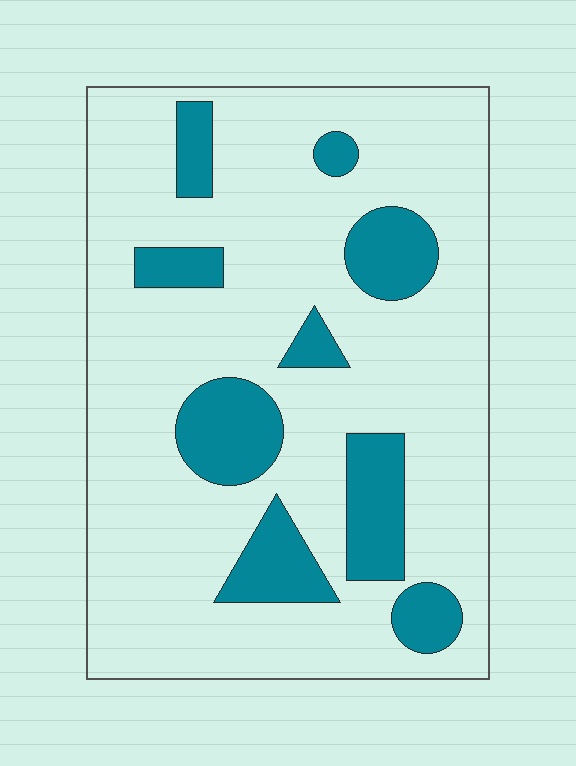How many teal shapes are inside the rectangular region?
9.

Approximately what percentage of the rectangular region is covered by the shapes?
Approximately 20%.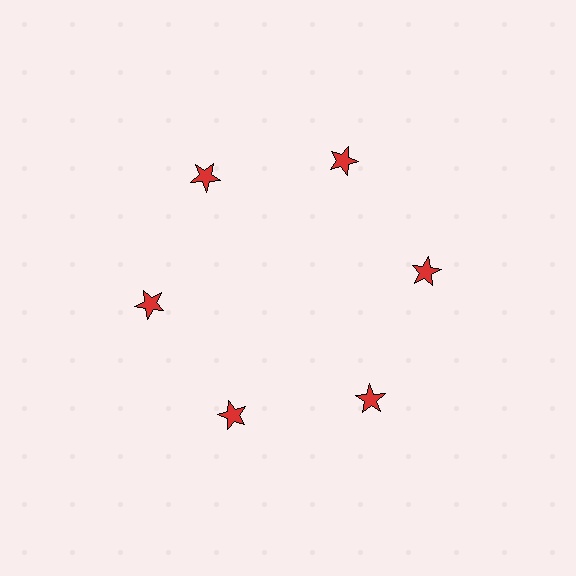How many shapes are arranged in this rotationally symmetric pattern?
There are 6 shapes, arranged in 6 groups of 1.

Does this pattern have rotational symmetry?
Yes, this pattern has 6-fold rotational symmetry. It looks the same after rotating 60 degrees around the center.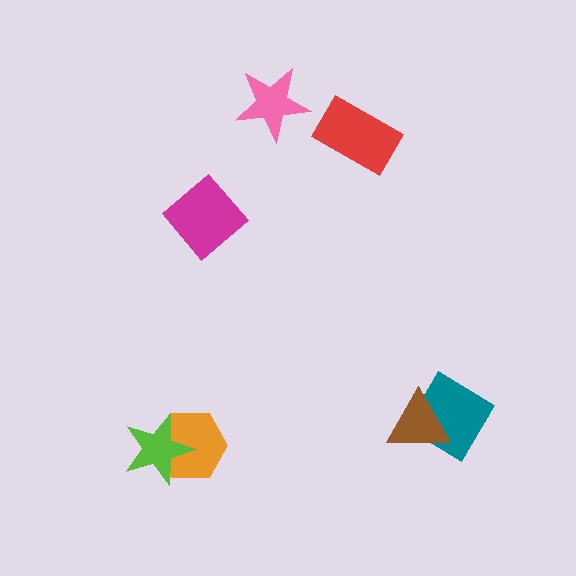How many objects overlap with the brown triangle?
1 object overlaps with the brown triangle.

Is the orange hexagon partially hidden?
Yes, it is partially covered by another shape.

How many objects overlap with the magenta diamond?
0 objects overlap with the magenta diamond.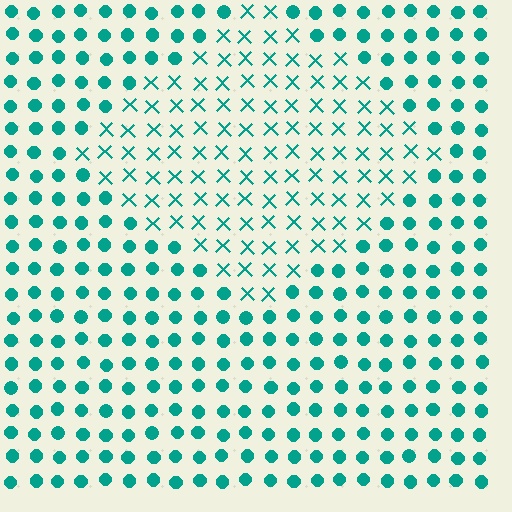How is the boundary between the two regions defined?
The boundary is defined by a change in element shape: X marks inside vs. circles outside. All elements share the same color and spacing.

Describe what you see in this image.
The image is filled with small teal elements arranged in a uniform grid. A diamond-shaped region contains X marks, while the surrounding area contains circles. The boundary is defined purely by the change in element shape.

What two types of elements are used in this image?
The image uses X marks inside the diamond region and circles outside it.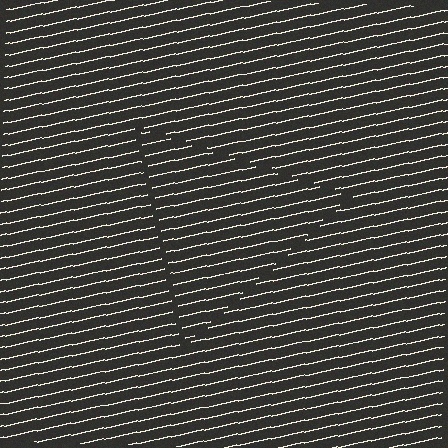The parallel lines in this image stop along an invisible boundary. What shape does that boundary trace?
An illusory triangle. The interior of the shape contains the same grating, shifted by half a period — the contour is defined by the phase discontinuity where line-ends from the inner and outer gratings abut.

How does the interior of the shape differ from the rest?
The interior of the shape contains the same grating, shifted by half a period — the contour is defined by the phase discontinuity where line-ends from the inner and outer gratings abut.